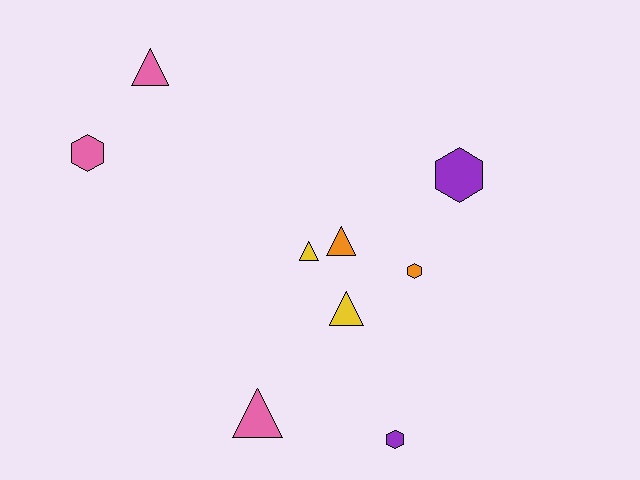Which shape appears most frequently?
Triangle, with 5 objects.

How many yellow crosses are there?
There are no yellow crosses.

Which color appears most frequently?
Pink, with 3 objects.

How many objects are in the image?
There are 9 objects.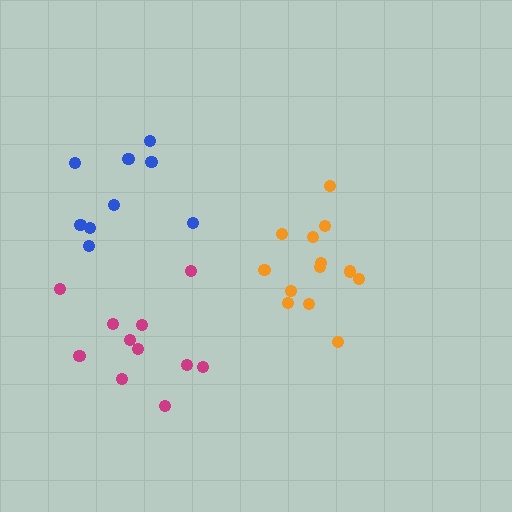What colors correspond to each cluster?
The clusters are colored: orange, magenta, blue.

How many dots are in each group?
Group 1: 13 dots, Group 2: 11 dots, Group 3: 9 dots (33 total).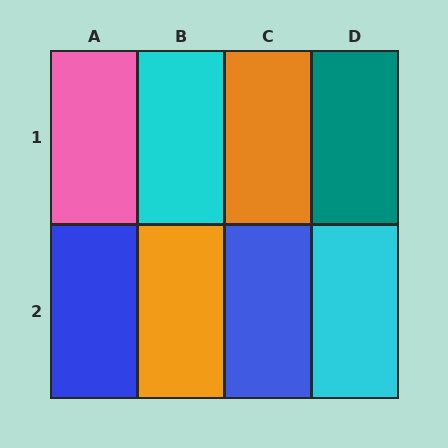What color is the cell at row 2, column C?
Blue.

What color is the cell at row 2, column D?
Cyan.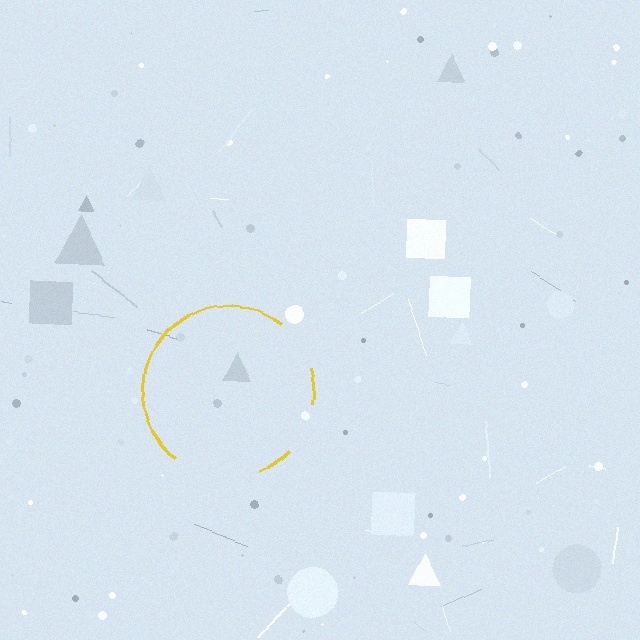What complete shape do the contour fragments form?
The contour fragments form a circle.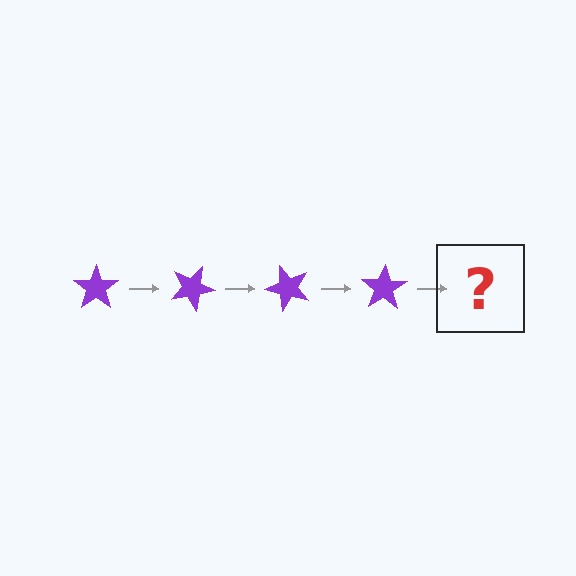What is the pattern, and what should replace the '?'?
The pattern is that the star rotates 25 degrees each step. The '?' should be a purple star rotated 100 degrees.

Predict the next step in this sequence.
The next step is a purple star rotated 100 degrees.